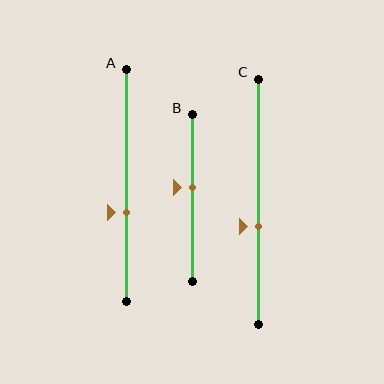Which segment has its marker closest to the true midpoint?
Segment B has its marker closest to the true midpoint.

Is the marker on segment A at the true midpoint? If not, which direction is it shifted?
No, the marker on segment A is shifted downward by about 12% of the segment length.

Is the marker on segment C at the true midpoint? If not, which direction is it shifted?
No, the marker on segment C is shifted downward by about 10% of the segment length.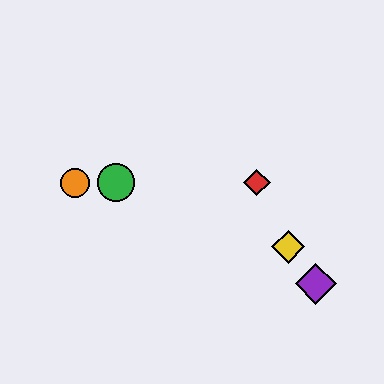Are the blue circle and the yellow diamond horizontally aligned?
No, the blue circle is at y≈183 and the yellow diamond is at y≈247.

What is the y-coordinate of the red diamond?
The red diamond is at y≈183.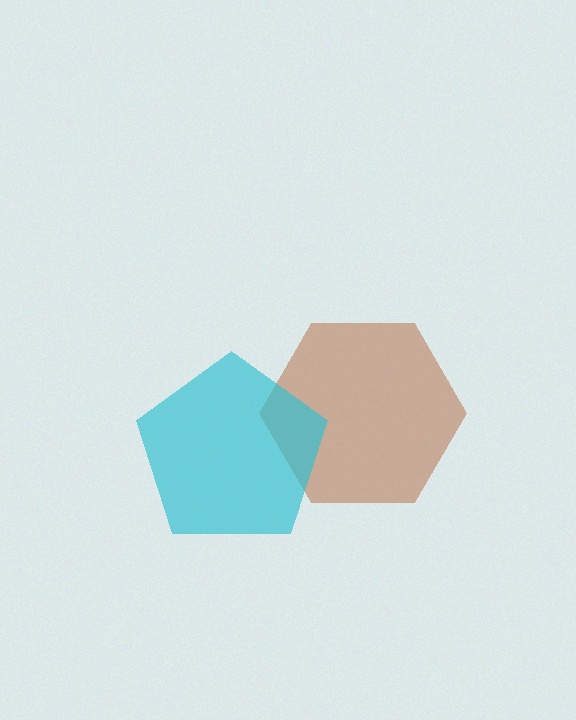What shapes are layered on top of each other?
The layered shapes are: a brown hexagon, a cyan pentagon.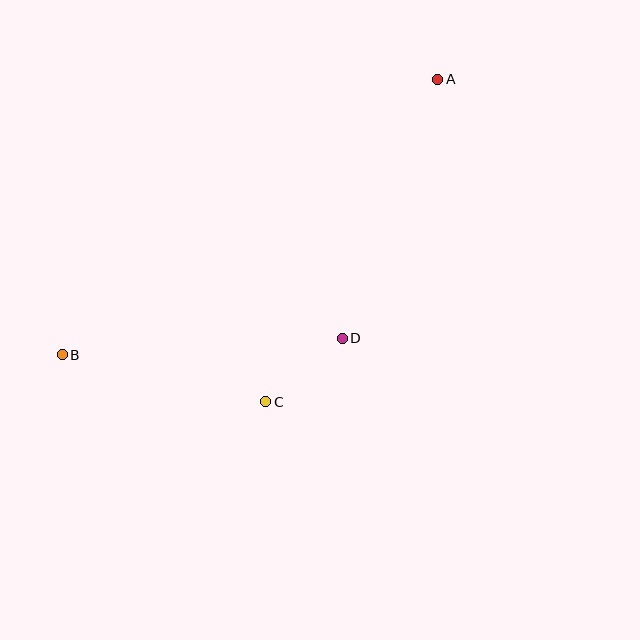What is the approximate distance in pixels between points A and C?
The distance between A and C is approximately 366 pixels.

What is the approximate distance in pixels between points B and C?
The distance between B and C is approximately 209 pixels.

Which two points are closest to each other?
Points C and D are closest to each other.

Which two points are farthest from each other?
Points A and B are farthest from each other.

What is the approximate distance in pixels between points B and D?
The distance between B and D is approximately 280 pixels.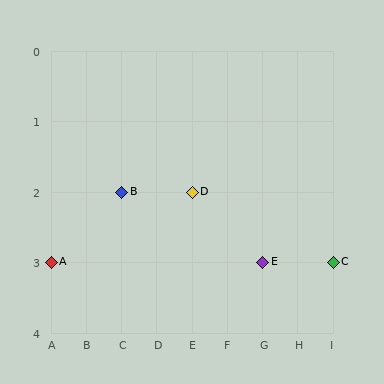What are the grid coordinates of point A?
Point A is at grid coordinates (A, 3).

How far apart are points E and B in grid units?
Points E and B are 4 columns and 1 row apart (about 4.1 grid units diagonally).